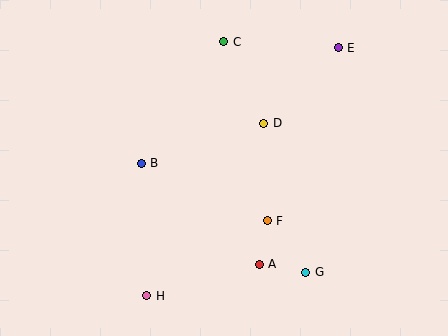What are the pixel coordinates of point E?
Point E is at (338, 48).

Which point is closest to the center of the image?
Point D at (264, 123) is closest to the center.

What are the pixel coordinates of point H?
Point H is at (147, 296).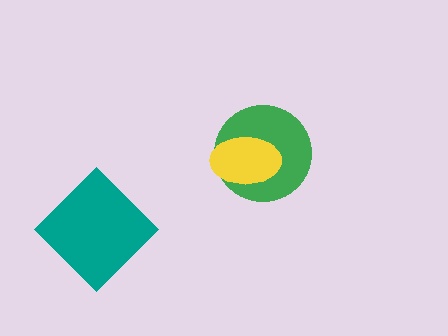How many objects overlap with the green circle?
1 object overlaps with the green circle.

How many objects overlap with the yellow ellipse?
1 object overlaps with the yellow ellipse.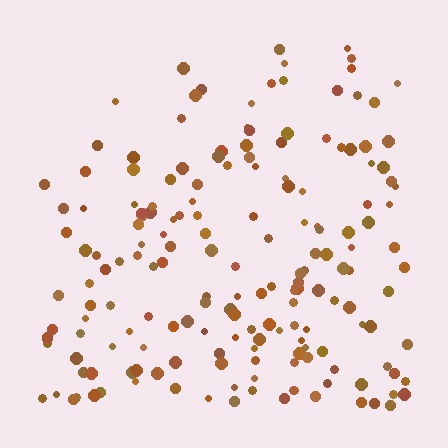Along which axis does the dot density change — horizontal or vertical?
Vertical.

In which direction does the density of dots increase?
From top to bottom, with the bottom side densest.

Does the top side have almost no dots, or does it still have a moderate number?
Still a moderate number, just noticeably fewer than the bottom.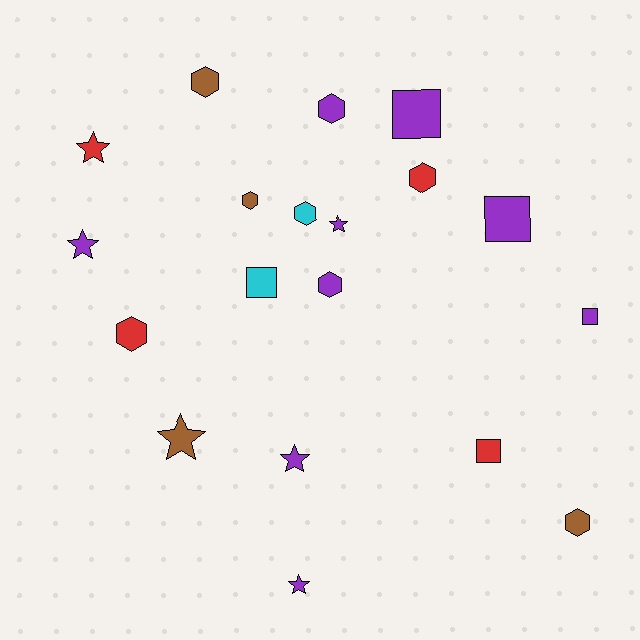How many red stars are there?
There is 1 red star.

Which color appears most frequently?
Purple, with 9 objects.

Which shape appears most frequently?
Hexagon, with 8 objects.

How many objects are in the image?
There are 19 objects.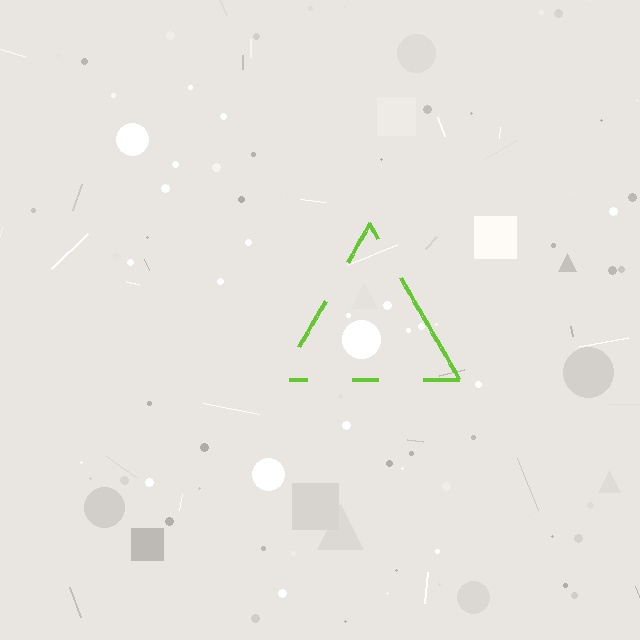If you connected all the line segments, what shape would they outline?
They would outline a triangle.